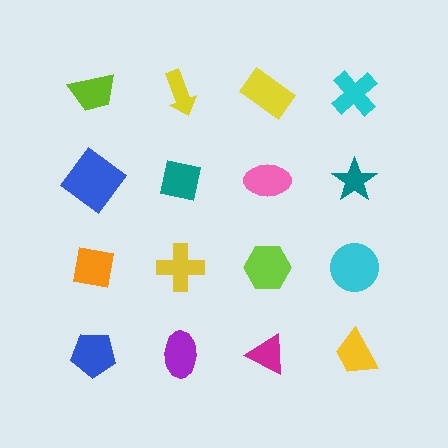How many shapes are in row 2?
4 shapes.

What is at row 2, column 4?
A teal star.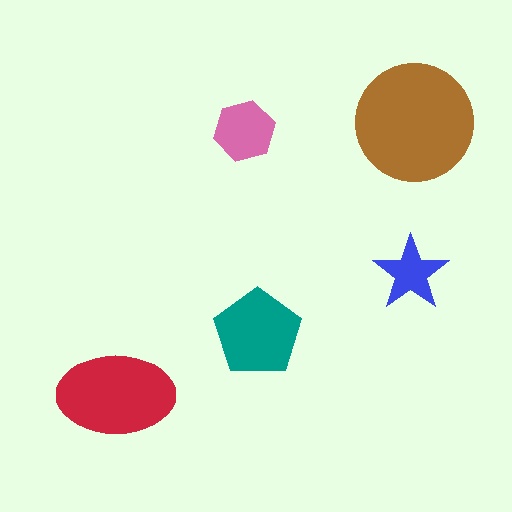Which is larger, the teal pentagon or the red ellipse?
The red ellipse.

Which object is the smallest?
The blue star.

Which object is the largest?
The brown circle.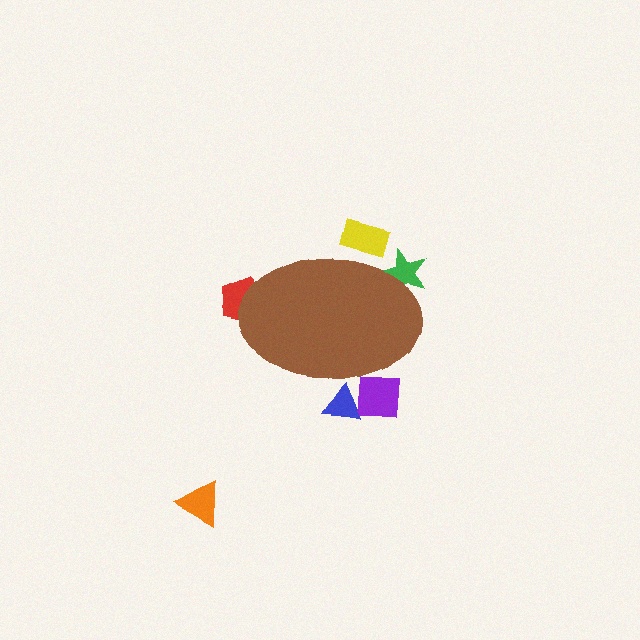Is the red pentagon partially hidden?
Yes, the red pentagon is partially hidden behind the brown ellipse.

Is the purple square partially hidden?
Yes, the purple square is partially hidden behind the brown ellipse.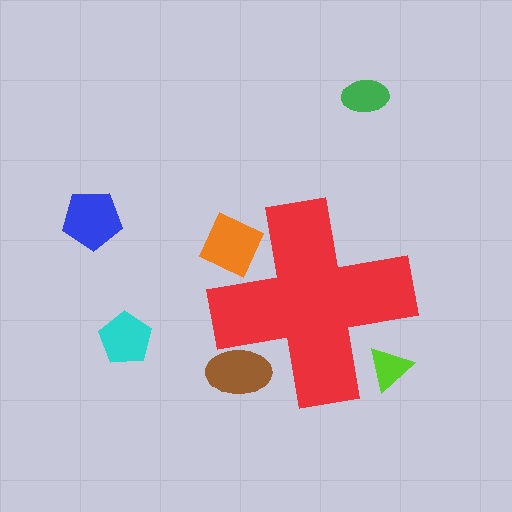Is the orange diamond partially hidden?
Yes, the orange diamond is partially hidden behind the red cross.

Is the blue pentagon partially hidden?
No, the blue pentagon is fully visible.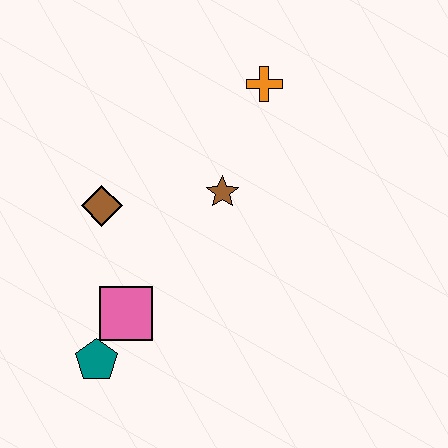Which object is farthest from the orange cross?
The teal pentagon is farthest from the orange cross.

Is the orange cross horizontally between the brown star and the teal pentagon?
No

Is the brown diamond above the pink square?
Yes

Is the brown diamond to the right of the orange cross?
No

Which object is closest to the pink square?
The teal pentagon is closest to the pink square.